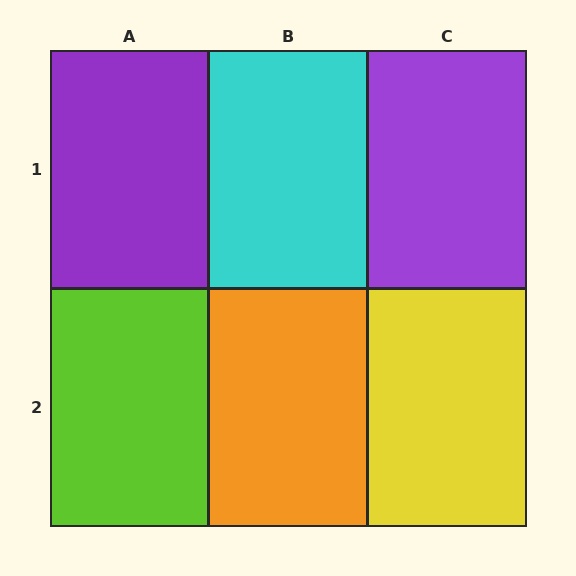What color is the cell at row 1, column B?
Cyan.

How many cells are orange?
1 cell is orange.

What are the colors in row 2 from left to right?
Lime, orange, yellow.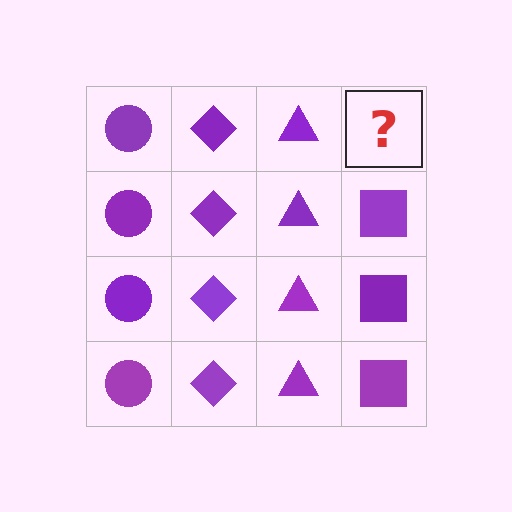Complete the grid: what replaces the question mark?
The question mark should be replaced with a purple square.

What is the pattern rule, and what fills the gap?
The rule is that each column has a consistent shape. The gap should be filled with a purple square.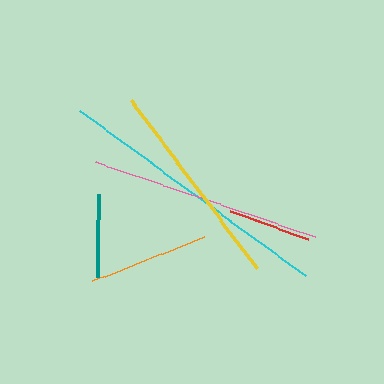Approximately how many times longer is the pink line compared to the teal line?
The pink line is approximately 2.8 times the length of the teal line.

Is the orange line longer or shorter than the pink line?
The pink line is longer than the orange line.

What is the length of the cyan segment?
The cyan segment is approximately 280 pixels long.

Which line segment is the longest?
The cyan line is the longest at approximately 280 pixels.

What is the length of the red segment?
The red segment is approximately 84 pixels long.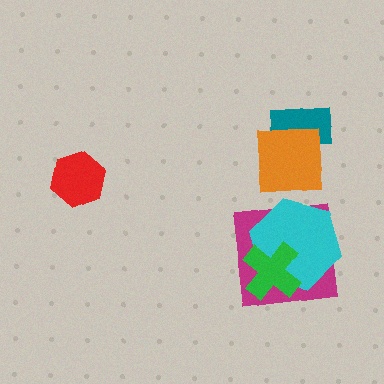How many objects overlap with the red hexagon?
0 objects overlap with the red hexagon.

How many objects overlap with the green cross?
2 objects overlap with the green cross.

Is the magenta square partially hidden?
Yes, it is partially covered by another shape.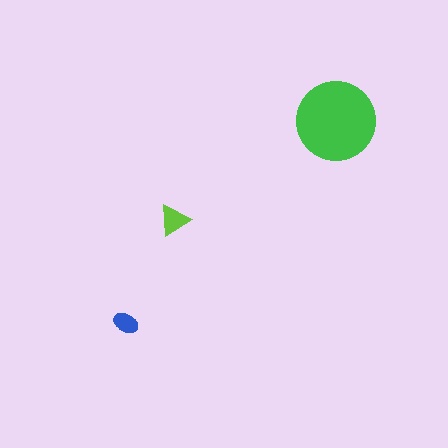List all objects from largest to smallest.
The green circle, the lime triangle, the blue ellipse.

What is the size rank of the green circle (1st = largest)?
1st.